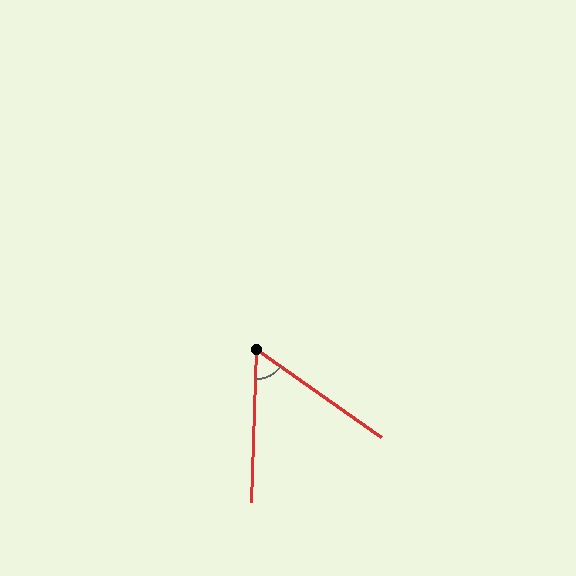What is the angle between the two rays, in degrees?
Approximately 57 degrees.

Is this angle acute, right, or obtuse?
It is acute.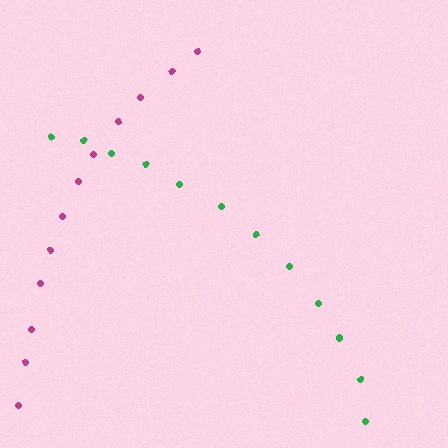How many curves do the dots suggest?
There are 2 distinct paths.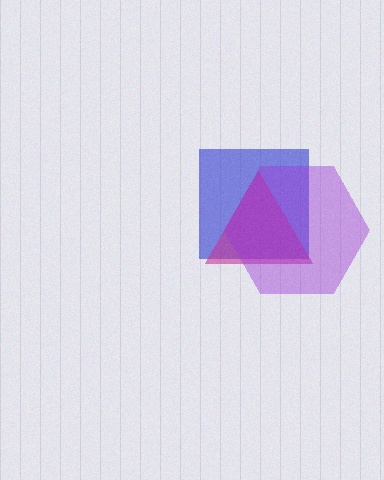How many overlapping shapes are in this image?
There are 3 overlapping shapes in the image.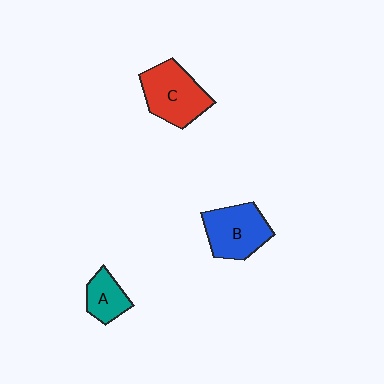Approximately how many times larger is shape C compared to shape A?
Approximately 1.9 times.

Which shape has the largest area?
Shape C (red).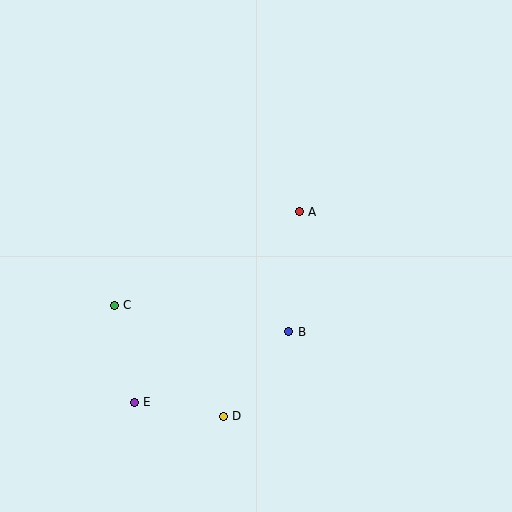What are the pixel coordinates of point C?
Point C is at (114, 305).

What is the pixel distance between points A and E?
The distance between A and E is 252 pixels.